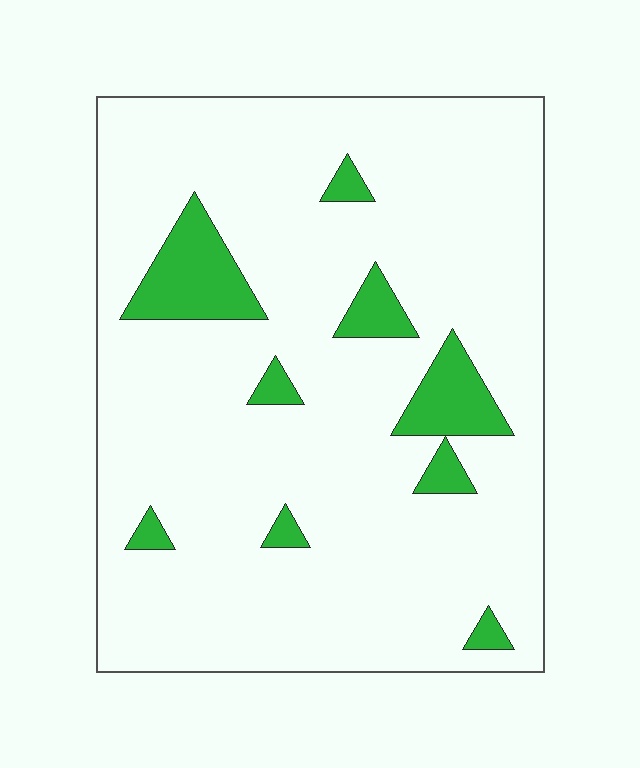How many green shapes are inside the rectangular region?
9.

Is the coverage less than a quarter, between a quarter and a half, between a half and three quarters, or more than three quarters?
Less than a quarter.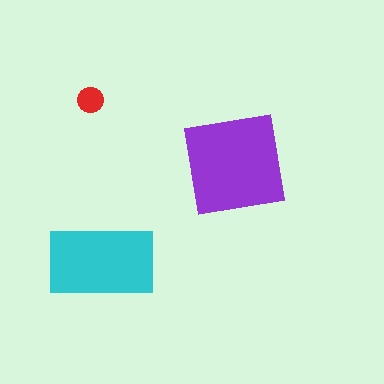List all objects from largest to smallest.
The purple square, the cyan rectangle, the red circle.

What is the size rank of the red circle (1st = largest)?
3rd.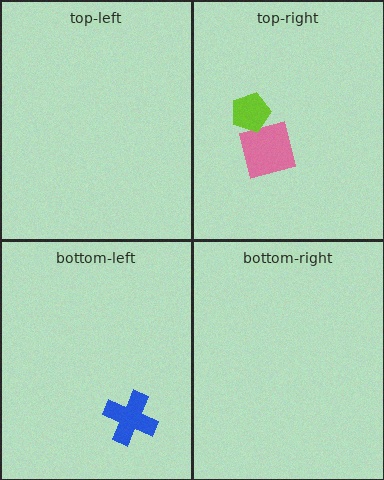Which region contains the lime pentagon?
The top-right region.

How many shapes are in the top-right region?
2.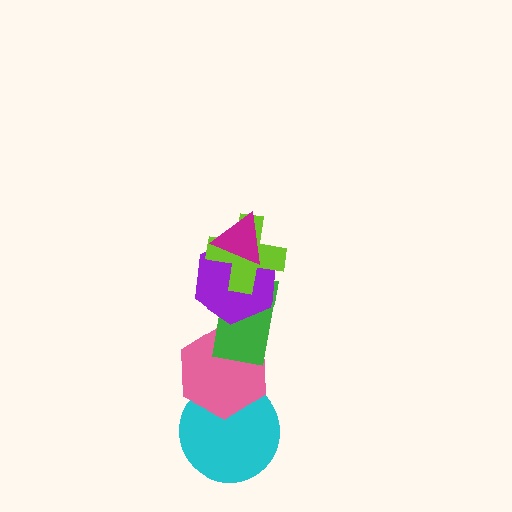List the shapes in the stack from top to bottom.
From top to bottom: the magenta triangle, the lime cross, the purple hexagon, the green rectangle, the pink hexagon, the cyan circle.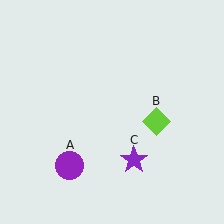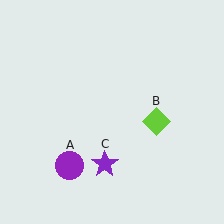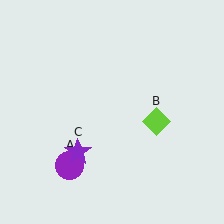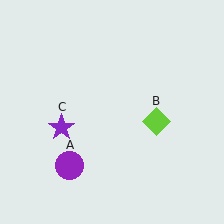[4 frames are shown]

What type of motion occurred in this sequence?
The purple star (object C) rotated clockwise around the center of the scene.